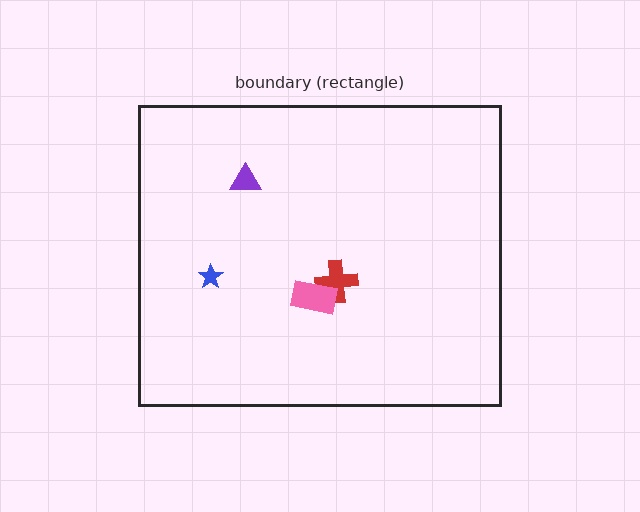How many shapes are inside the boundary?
4 inside, 0 outside.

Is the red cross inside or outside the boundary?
Inside.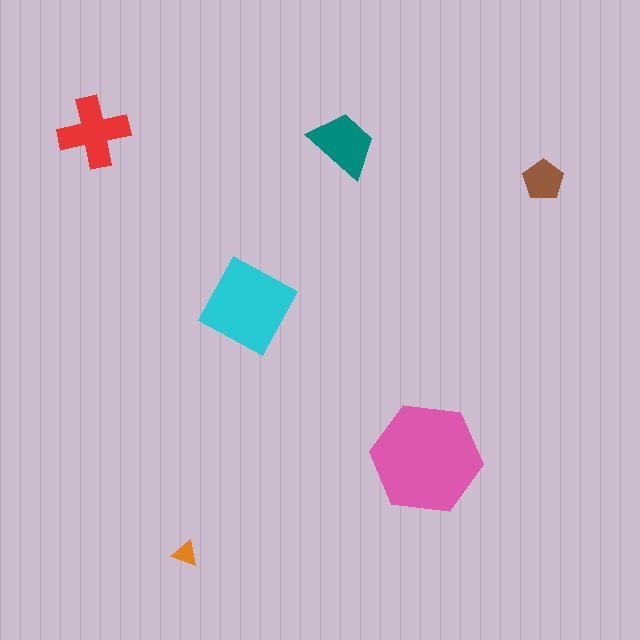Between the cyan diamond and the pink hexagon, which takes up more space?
The pink hexagon.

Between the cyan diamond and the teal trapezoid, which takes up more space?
The cyan diamond.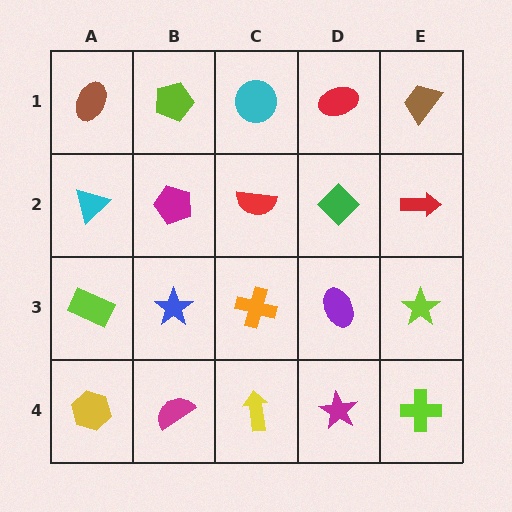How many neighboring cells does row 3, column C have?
4.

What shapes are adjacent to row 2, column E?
A brown trapezoid (row 1, column E), a lime star (row 3, column E), a green diamond (row 2, column D).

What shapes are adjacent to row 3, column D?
A green diamond (row 2, column D), a magenta star (row 4, column D), an orange cross (row 3, column C), a lime star (row 3, column E).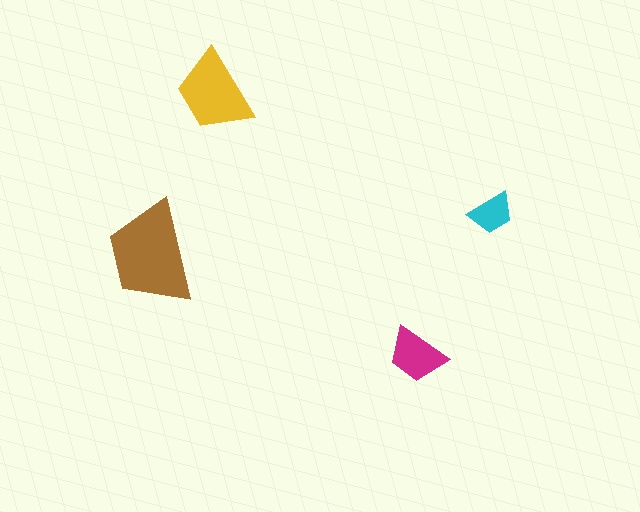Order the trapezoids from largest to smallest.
the brown one, the yellow one, the magenta one, the cyan one.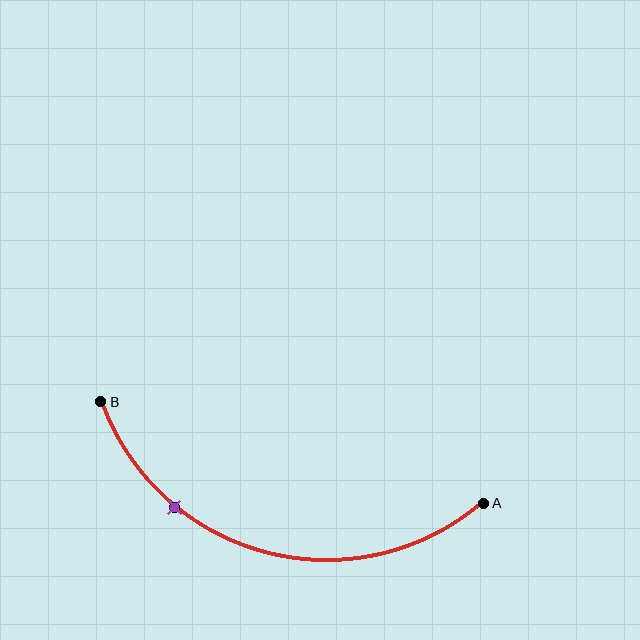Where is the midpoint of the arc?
The arc midpoint is the point on the curve farthest from the straight line joining A and B. It sits below that line.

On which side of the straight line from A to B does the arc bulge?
The arc bulges below the straight line connecting A and B.